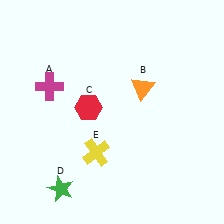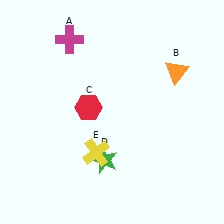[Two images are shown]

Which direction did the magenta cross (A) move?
The magenta cross (A) moved up.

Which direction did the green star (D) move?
The green star (D) moved right.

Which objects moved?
The objects that moved are: the magenta cross (A), the orange triangle (B), the green star (D).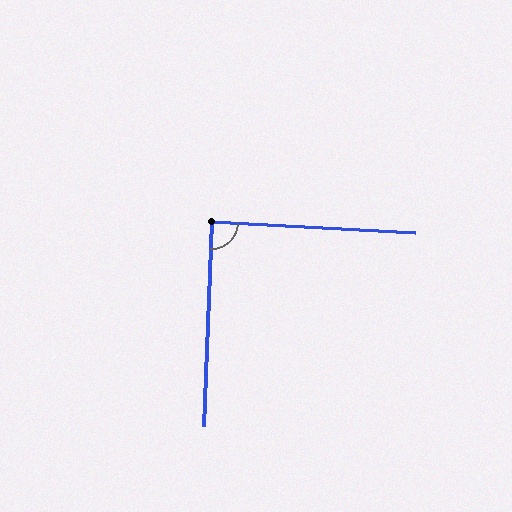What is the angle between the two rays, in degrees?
Approximately 89 degrees.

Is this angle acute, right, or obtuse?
It is approximately a right angle.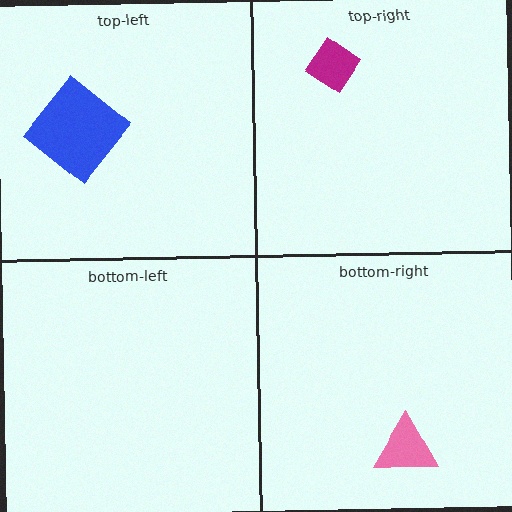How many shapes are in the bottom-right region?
1.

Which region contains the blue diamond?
The top-left region.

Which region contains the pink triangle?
The bottom-right region.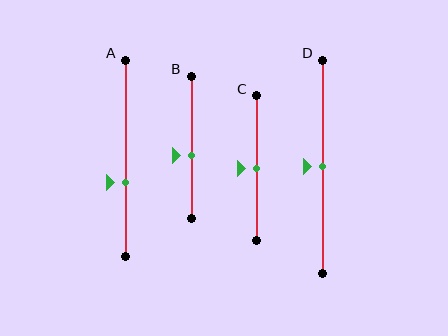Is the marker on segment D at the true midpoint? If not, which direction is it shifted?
Yes, the marker on segment D is at the true midpoint.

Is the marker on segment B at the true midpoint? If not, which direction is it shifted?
No, the marker on segment B is shifted downward by about 5% of the segment length.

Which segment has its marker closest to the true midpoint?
Segment C has its marker closest to the true midpoint.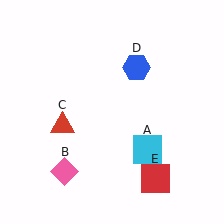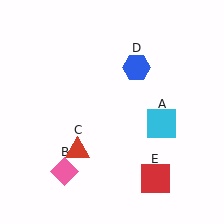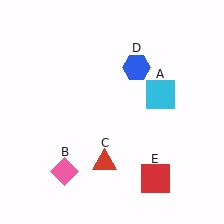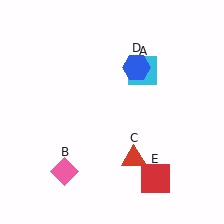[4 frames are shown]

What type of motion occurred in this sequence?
The cyan square (object A), red triangle (object C) rotated counterclockwise around the center of the scene.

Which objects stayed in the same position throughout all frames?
Pink diamond (object B) and blue hexagon (object D) and red square (object E) remained stationary.